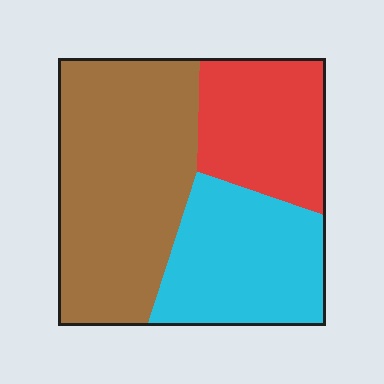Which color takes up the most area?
Brown, at roughly 45%.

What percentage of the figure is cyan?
Cyan covers roughly 30% of the figure.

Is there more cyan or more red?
Cyan.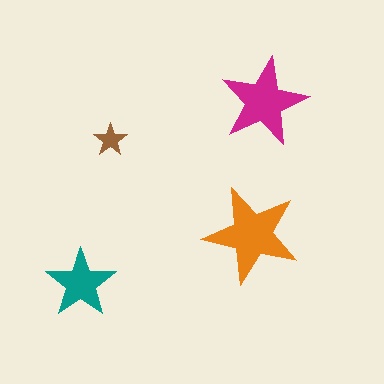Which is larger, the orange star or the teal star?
The orange one.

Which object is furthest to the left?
The teal star is leftmost.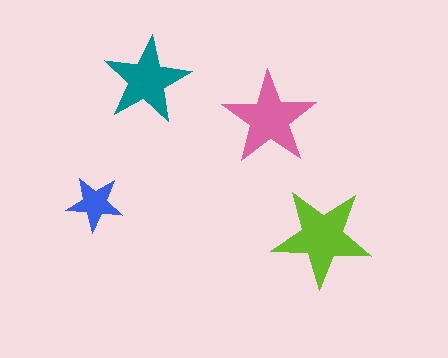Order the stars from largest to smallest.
the lime one, the pink one, the teal one, the blue one.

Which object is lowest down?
The lime star is bottommost.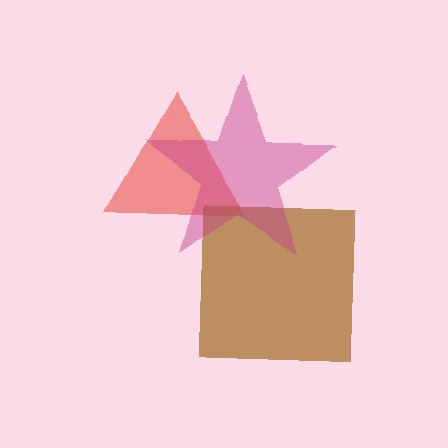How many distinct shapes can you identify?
There are 3 distinct shapes: a red triangle, a brown square, a magenta star.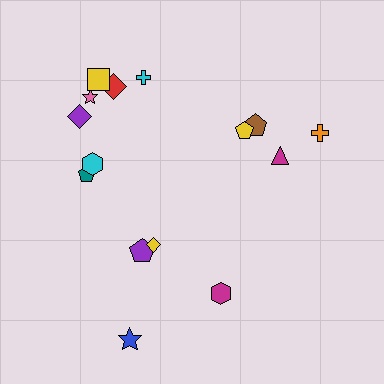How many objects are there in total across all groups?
There are 15 objects.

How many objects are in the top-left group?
There are 7 objects.